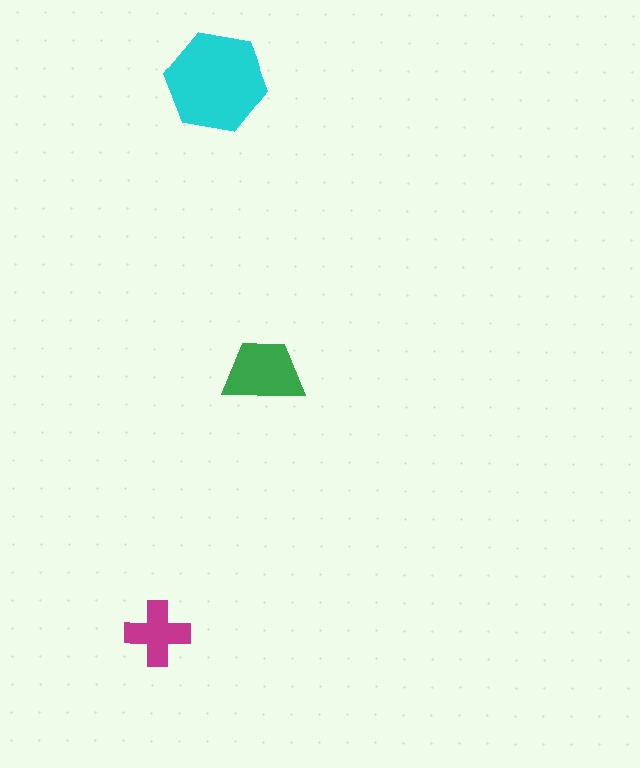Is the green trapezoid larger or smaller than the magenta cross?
Larger.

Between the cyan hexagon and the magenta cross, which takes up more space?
The cyan hexagon.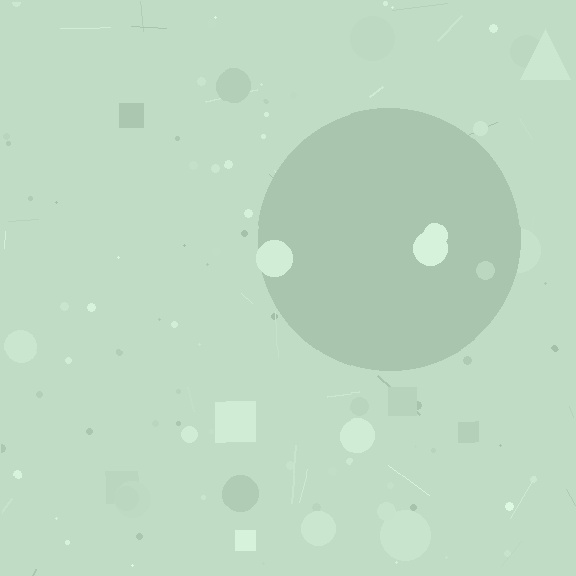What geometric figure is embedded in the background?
A circle is embedded in the background.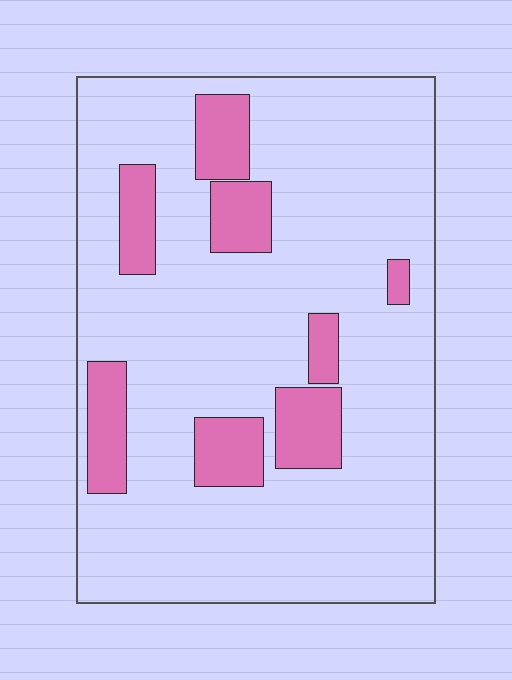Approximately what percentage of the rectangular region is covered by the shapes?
Approximately 15%.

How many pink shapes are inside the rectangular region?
8.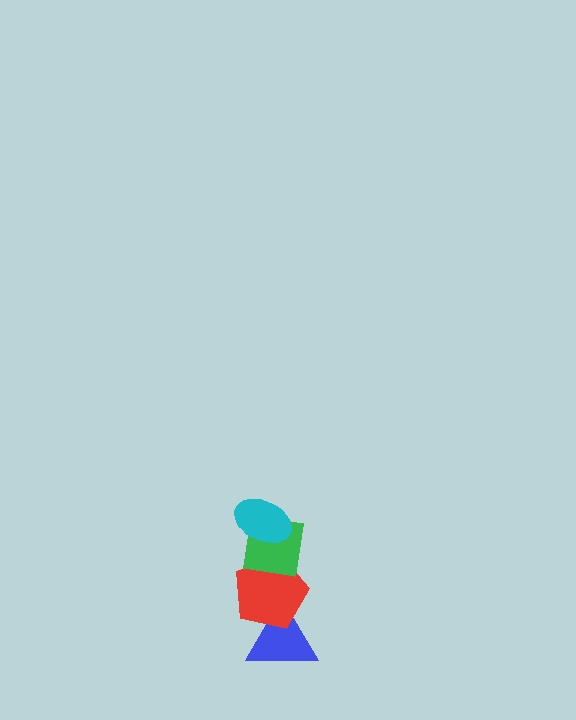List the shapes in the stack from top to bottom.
From top to bottom: the cyan ellipse, the green square, the red pentagon, the blue triangle.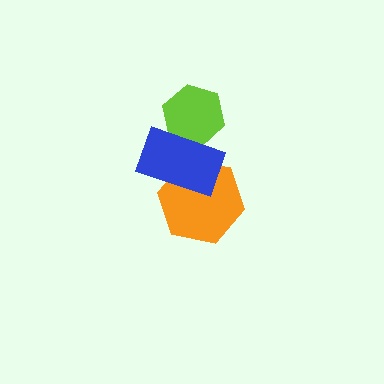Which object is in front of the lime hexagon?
The blue rectangle is in front of the lime hexagon.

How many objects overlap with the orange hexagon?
1 object overlaps with the orange hexagon.